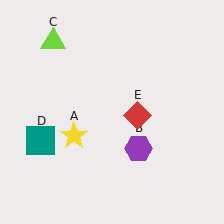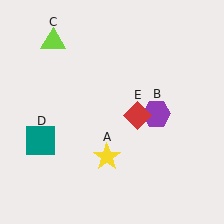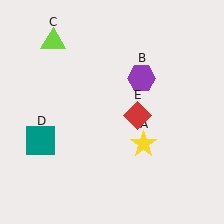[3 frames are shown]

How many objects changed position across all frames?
2 objects changed position: yellow star (object A), purple hexagon (object B).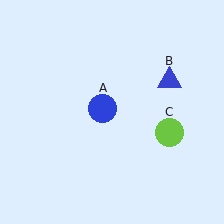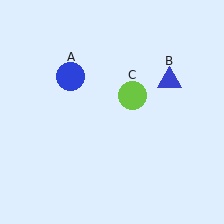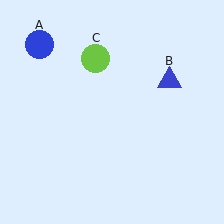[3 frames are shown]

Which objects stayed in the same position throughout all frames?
Blue triangle (object B) remained stationary.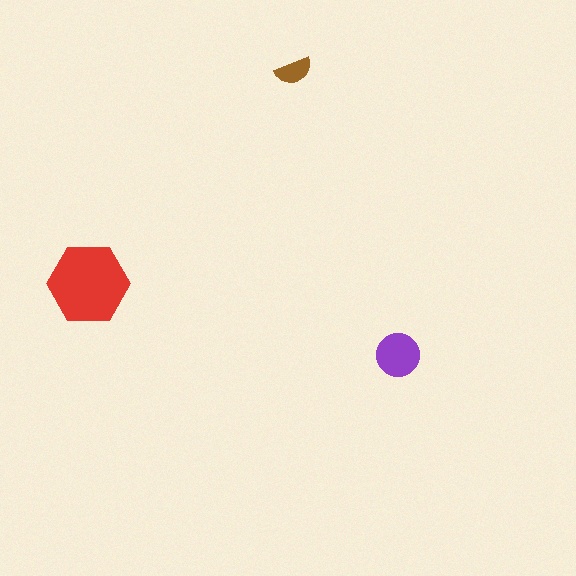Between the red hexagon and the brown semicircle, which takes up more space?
The red hexagon.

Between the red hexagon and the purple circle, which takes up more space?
The red hexagon.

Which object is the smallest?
The brown semicircle.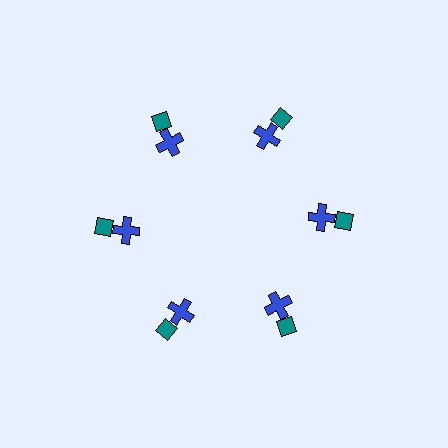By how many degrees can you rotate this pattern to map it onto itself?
The pattern maps onto itself every 60 degrees of rotation.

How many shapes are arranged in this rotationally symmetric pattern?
There are 12 shapes, arranged in 6 groups of 2.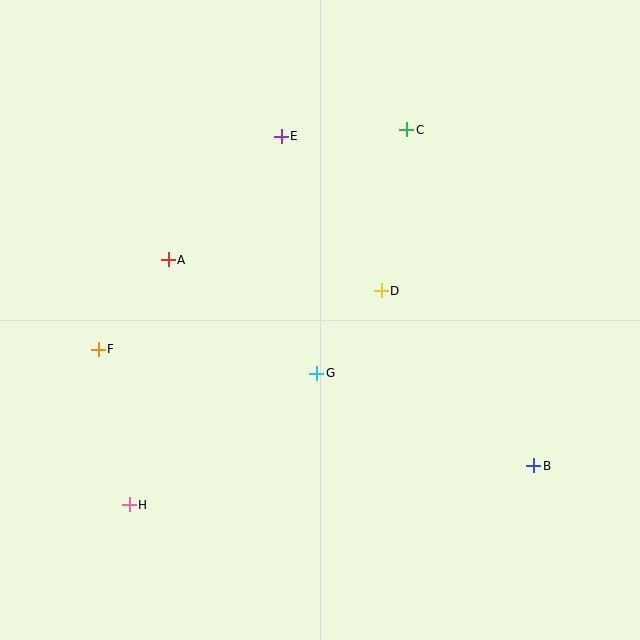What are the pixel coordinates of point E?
Point E is at (281, 136).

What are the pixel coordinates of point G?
Point G is at (317, 373).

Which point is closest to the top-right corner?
Point C is closest to the top-right corner.